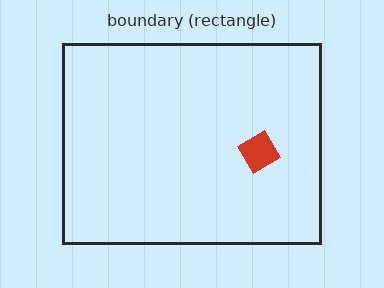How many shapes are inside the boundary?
1 inside, 0 outside.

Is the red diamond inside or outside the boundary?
Inside.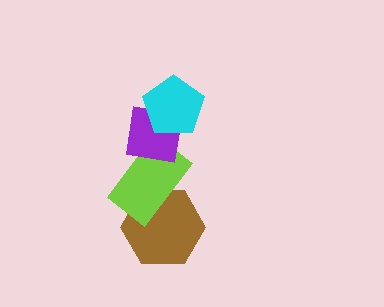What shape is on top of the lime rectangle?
The purple square is on top of the lime rectangle.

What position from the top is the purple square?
The purple square is 2nd from the top.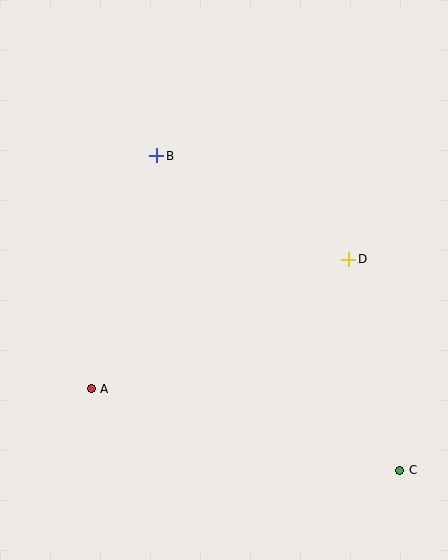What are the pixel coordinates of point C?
Point C is at (400, 470).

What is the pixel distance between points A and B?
The distance between A and B is 242 pixels.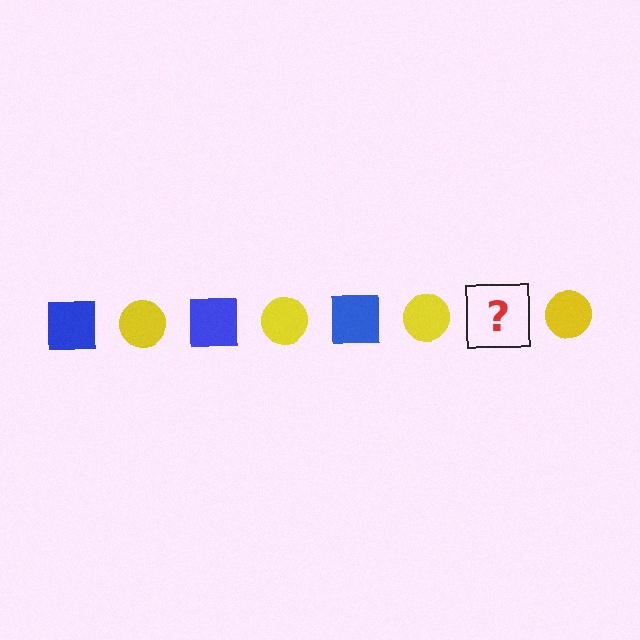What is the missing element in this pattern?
The missing element is a blue square.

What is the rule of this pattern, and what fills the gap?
The rule is that the pattern alternates between blue square and yellow circle. The gap should be filled with a blue square.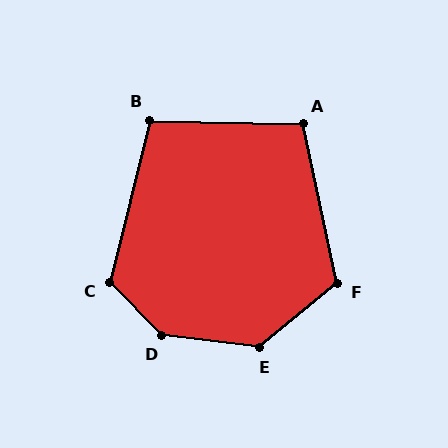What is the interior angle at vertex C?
Approximately 123 degrees (obtuse).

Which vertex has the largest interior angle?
D, at approximately 141 degrees.